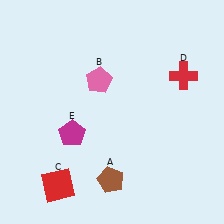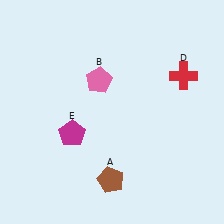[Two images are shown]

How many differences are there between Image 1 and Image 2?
There is 1 difference between the two images.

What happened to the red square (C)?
The red square (C) was removed in Image 2. It was in the bottom-left area of Image 1.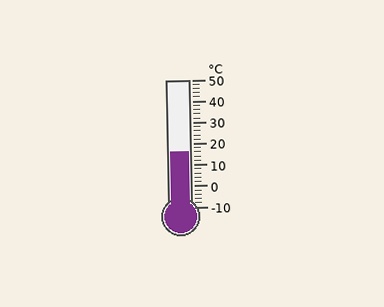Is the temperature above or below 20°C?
The temperature is below 20°C.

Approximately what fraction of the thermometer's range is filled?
The thermometer is filled to approximately 45% of its range.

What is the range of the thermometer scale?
The thermometer scale ranges from -10°C to 50°C.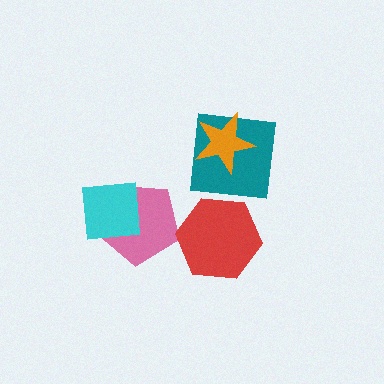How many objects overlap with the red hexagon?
0 objects overlap with the red hexagon.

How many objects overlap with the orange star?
1 object overlaps with the orange star.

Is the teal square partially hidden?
Yes, it is partially covered by another shape.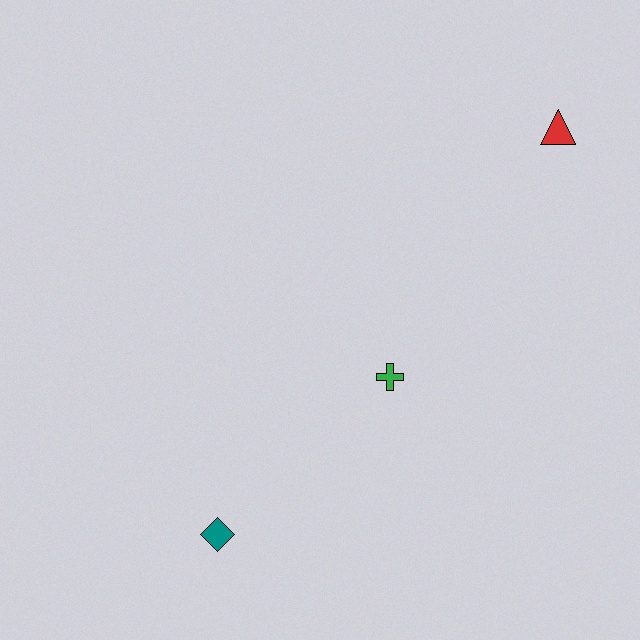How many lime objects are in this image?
There are no lime objects.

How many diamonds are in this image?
There is 1 diamond.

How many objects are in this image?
There are 3 objects.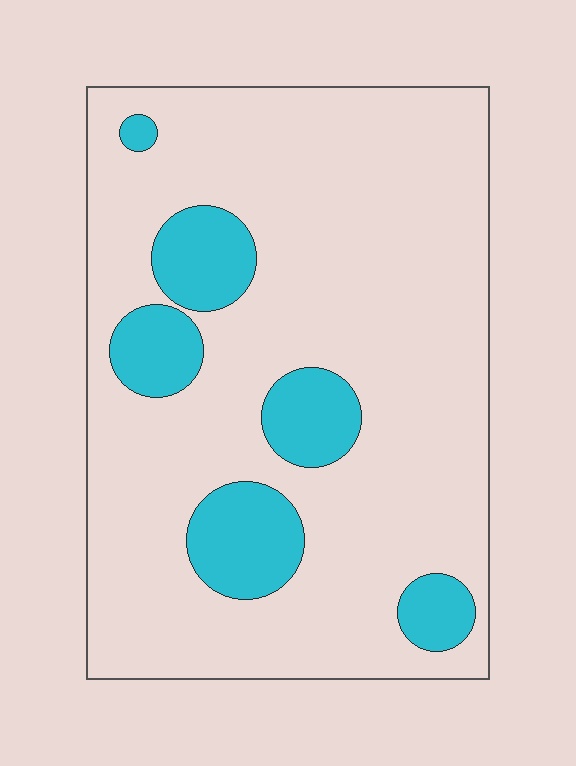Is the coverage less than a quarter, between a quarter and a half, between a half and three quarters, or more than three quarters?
Less than a quarter.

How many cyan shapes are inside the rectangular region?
6.